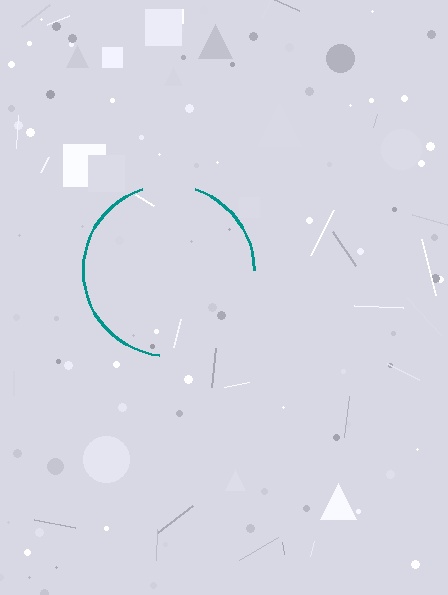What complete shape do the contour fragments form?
The contour fragments form a circle.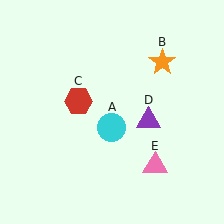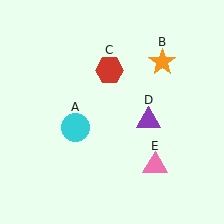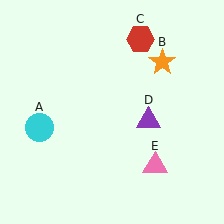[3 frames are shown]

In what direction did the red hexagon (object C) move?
The red hexagon (object C) moved up and to the right.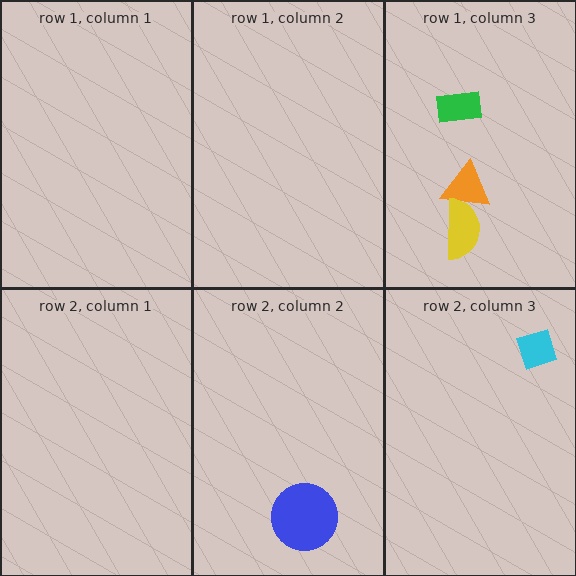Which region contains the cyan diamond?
The row 2, column 3 region.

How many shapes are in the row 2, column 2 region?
1.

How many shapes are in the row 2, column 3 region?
1.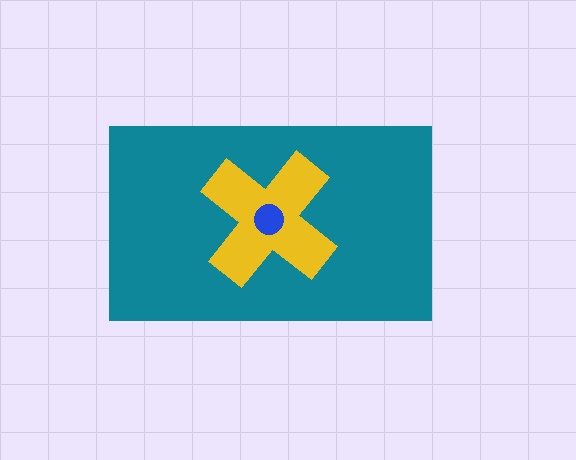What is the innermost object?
The blue circle.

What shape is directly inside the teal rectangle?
The yellow cross.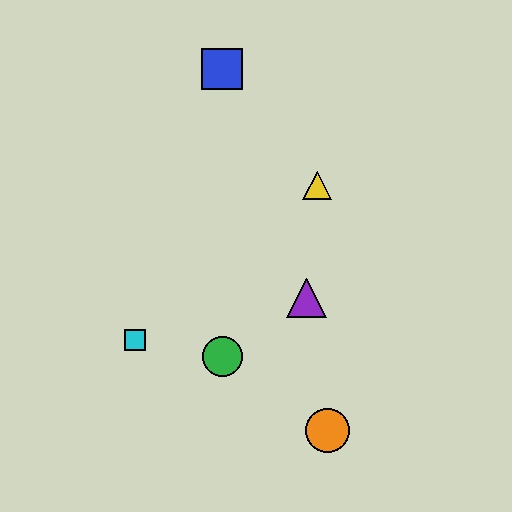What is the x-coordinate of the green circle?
The green circle is at x≈222.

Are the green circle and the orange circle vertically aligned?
No, the green circle is at x≈222 and the orange circle is at x≈327.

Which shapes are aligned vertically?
The red triangle, the blue square, the green circle are aligned vertically.